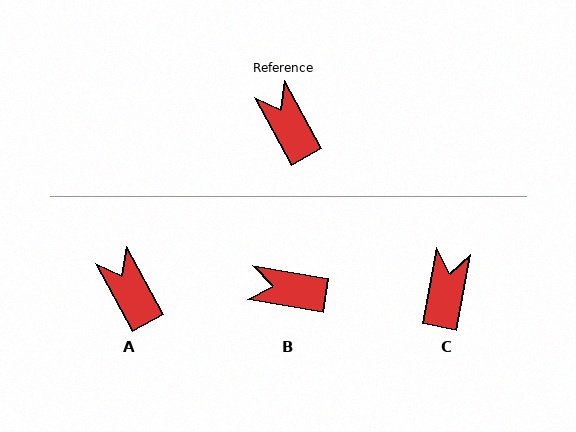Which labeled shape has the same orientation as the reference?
A.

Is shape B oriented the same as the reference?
No, it is off by about 52 degrees.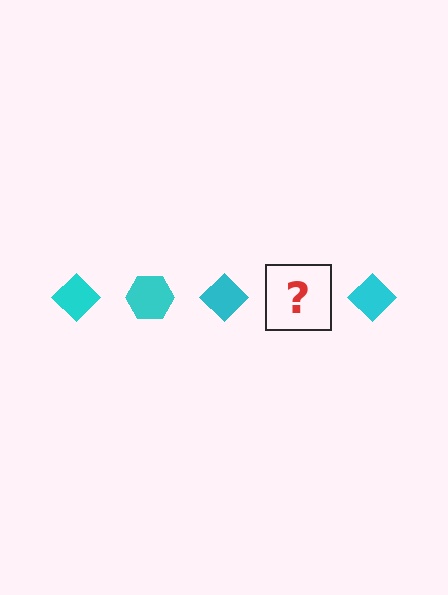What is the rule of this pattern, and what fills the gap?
The rule is that the pattern cycles through diamond, hexagon shapes in cyan. The gap should be filled with a cyan hexagon.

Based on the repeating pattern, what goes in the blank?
The blank should be a cyan hexagon.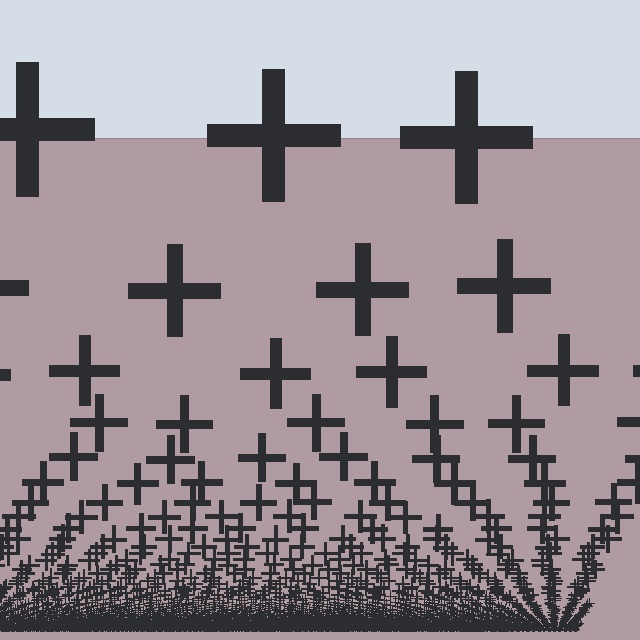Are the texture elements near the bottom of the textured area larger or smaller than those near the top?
Smaller. The gradient is inverted — elements near the bottom are smaller and denser.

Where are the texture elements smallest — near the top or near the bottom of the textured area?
Near the bottom.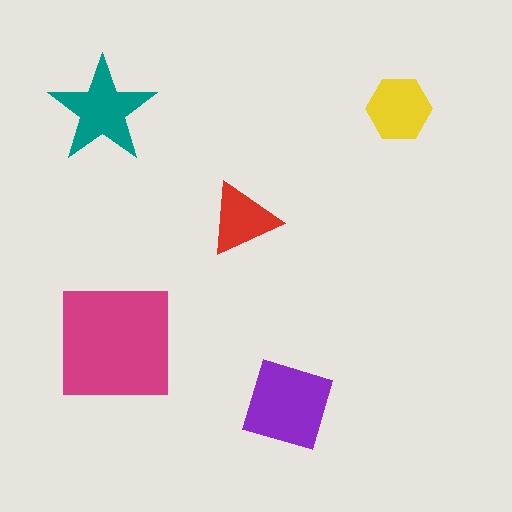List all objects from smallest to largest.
The red triangle, the yellow hexagon, the teal star, the purple diamond, the magenta square.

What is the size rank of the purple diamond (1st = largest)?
2nd.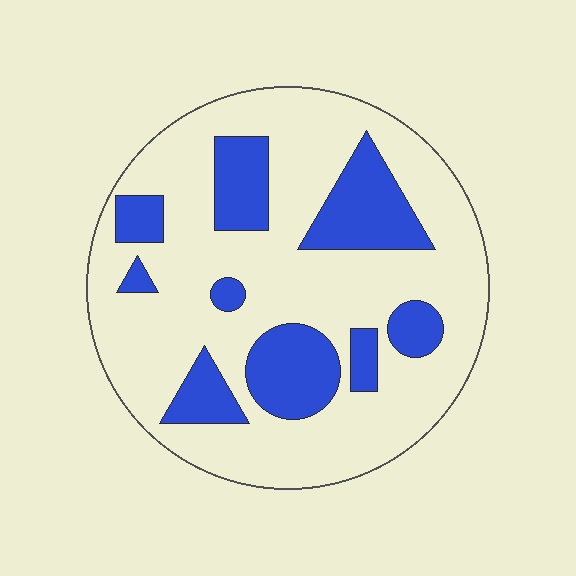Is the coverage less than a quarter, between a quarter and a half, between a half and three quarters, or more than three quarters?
Between a quarter and a half.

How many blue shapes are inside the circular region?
9.